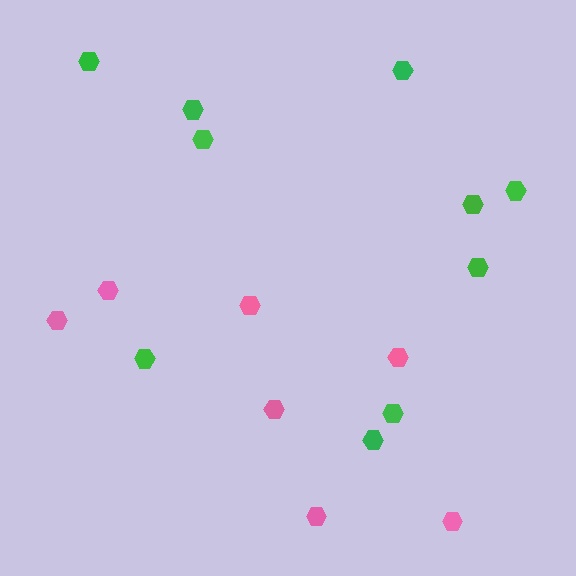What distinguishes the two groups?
There are 2 groups: one group of pink hexagons (7) and one group of green hexagons (10).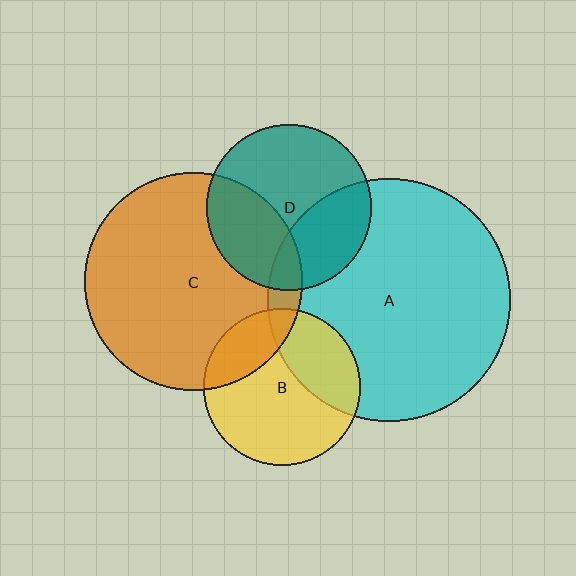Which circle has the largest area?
Circle A (cyan).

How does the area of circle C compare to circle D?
Approximately 1.7 times.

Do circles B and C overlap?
Yes.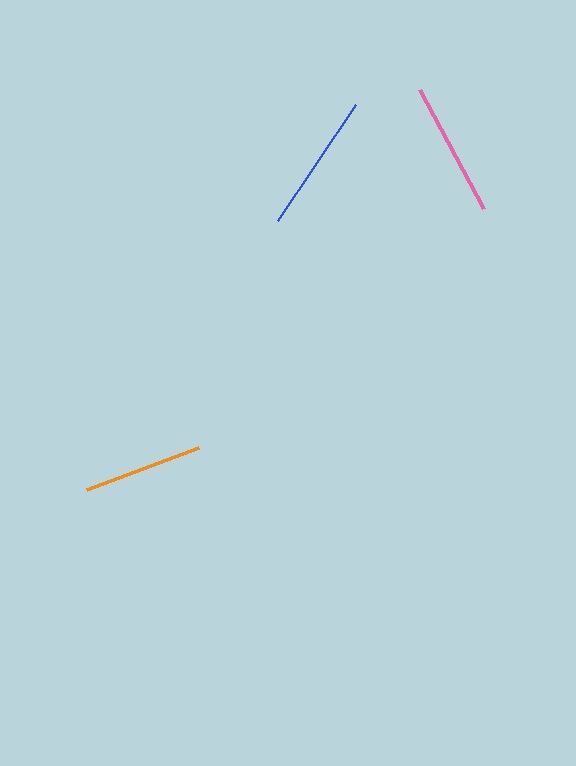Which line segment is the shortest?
The orange line is the shortest at approximately 120 pixels.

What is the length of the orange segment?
The orange segment is approximately 120 pixels long.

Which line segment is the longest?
The blue line is the longest at approximately 140 pixels.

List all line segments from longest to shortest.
From longest to shortest: blue, pink, orange.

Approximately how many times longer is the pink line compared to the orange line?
The pink line is approximately 1.1 times the length of the orange line.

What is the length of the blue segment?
The blue segment is approximately 140 pixels long.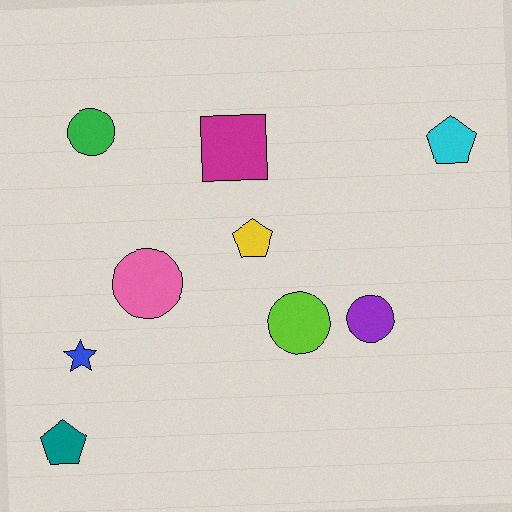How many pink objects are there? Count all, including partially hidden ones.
There is 1 pink object.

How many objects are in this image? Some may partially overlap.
There are 9 objects.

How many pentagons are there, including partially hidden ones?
There are 3 pentagons.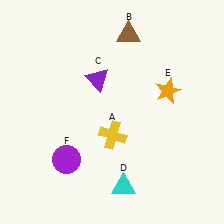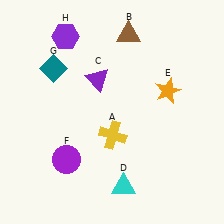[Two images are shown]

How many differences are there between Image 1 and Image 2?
There are 2 differences between the two images.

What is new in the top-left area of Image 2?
A teal diamond (G) was added in the top-left area of Image 2.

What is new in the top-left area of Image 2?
A purple hexagon (H) was added in the top-left area of Image 2.